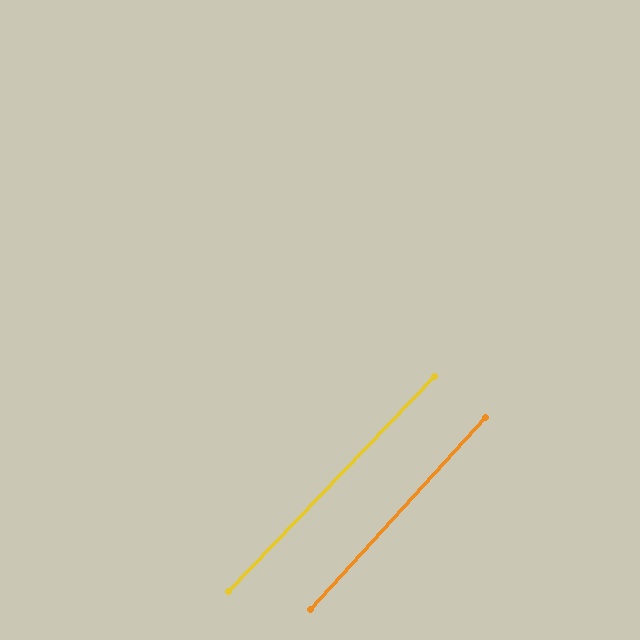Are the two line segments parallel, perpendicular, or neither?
Parallel — their directions differ by only 1.6°.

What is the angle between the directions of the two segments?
Approximately 2 degrees.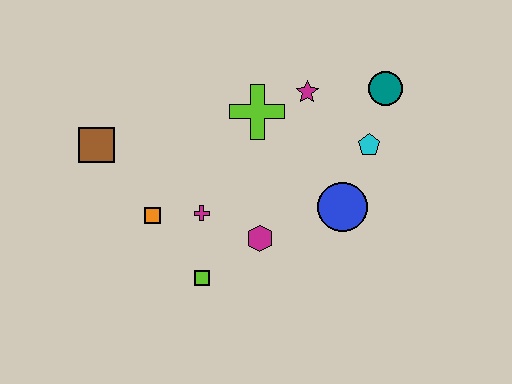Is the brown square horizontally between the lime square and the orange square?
No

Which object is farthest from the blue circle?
The brown square is farthest from the blue circle.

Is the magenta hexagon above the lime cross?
No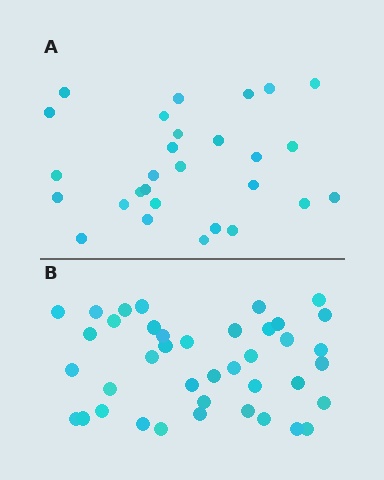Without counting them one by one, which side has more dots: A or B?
Region B (the bottom region) has more dots.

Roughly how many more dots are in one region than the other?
Region B has roughly 12 or so more dots than region A.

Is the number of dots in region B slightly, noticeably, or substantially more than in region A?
Region B has noticeably more, but not dramatically so. The ratio is roughly 1.4 to 1.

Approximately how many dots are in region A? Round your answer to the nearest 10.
About 30 dots. (The exact count is 28, which rounds to 30.)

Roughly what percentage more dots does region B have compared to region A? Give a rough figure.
About 45% more.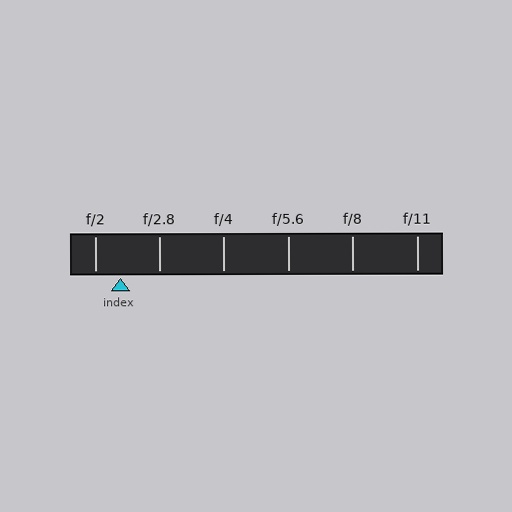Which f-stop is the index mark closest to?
The index mark is closest to f/2.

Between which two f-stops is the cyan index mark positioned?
The index mark is between f/2 and f/2.8.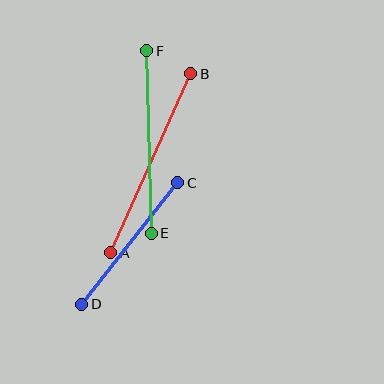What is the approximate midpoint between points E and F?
The midpoint is at approximately (149, 142) pixels.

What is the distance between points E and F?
The distance is approximately 183 pixels.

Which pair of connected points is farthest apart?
Points A and B are farthest apart.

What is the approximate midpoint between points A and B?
The midpoint is at approximately (151, 163) pixels.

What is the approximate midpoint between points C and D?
The midpoint is at approximately (130, 244) pixels.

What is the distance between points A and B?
The distance is approximately 196 pixels.